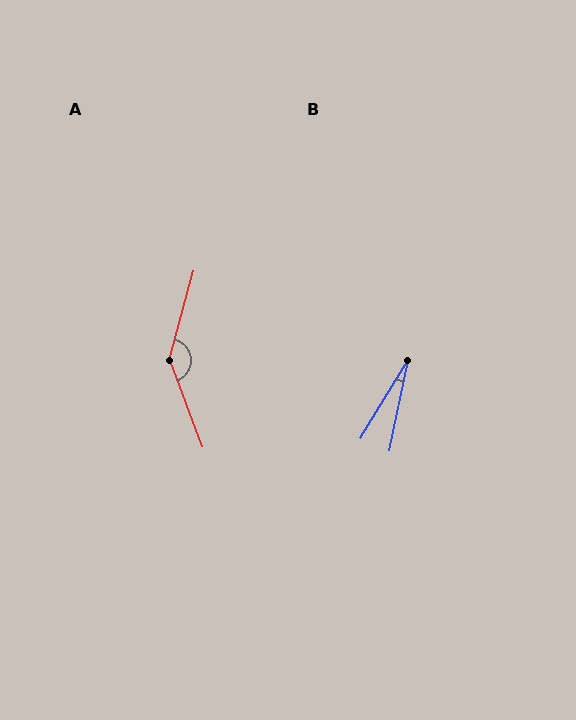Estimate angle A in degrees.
Approximately 144 degrees.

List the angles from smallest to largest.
B (19°), A (144°).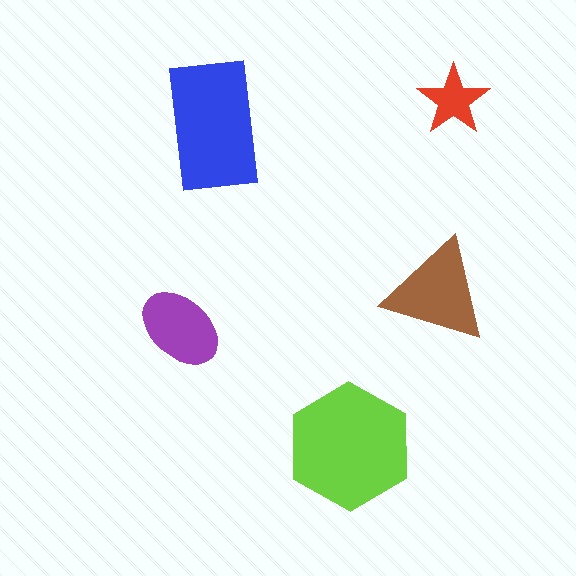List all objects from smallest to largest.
The red star, the purple ellipse, the brown triangle, the blue rectangle, the lime hexagon.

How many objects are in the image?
There are 5 objects in the image.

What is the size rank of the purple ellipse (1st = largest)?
4th.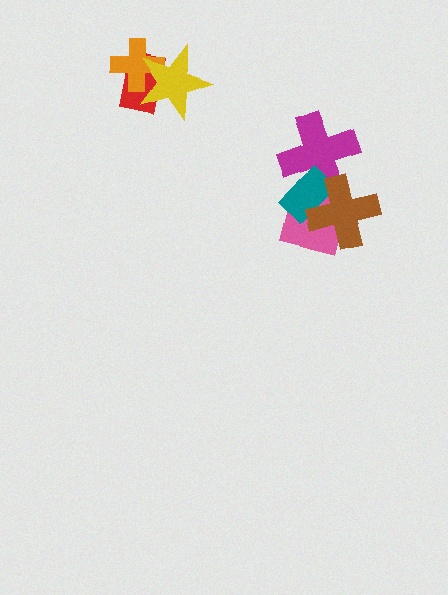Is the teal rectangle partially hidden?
Yes, it is partially covered by another shape.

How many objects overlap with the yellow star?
2 objects overlap with the yellow star.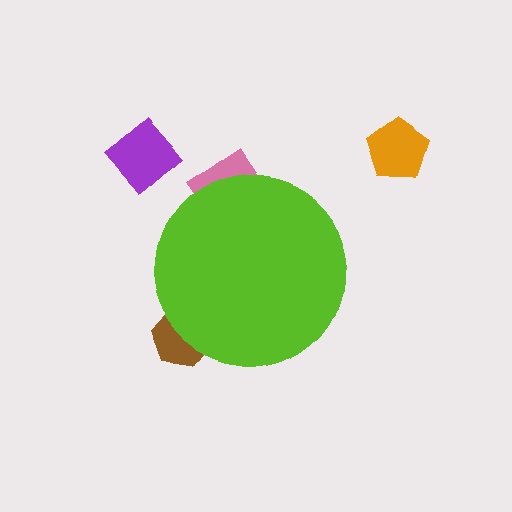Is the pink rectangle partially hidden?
Yes, the pink rectangle is partially hidden behind the lime circle.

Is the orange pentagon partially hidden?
No, the orange pentagon is fully visible.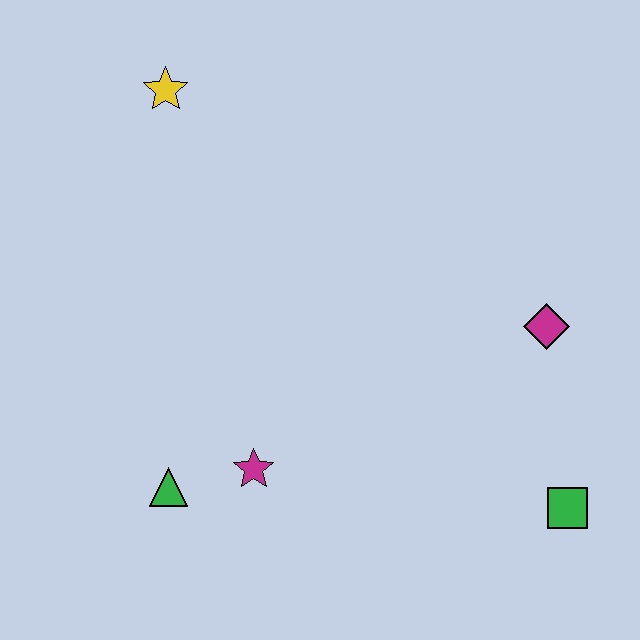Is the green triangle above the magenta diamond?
No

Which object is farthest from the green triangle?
The magenta diamond is farthest from the green triangle.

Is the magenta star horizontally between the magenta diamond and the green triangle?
Yes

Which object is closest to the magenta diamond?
The green square is closest to the magenta diamond.